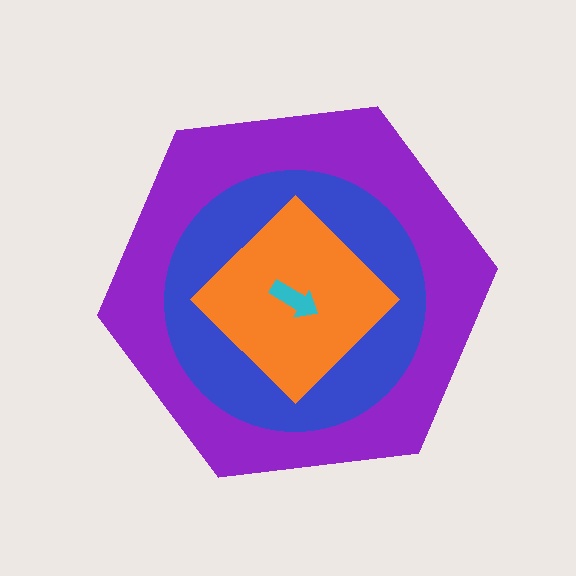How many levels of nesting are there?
4.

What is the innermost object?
The cyan arrow.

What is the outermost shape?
The purple hexagon.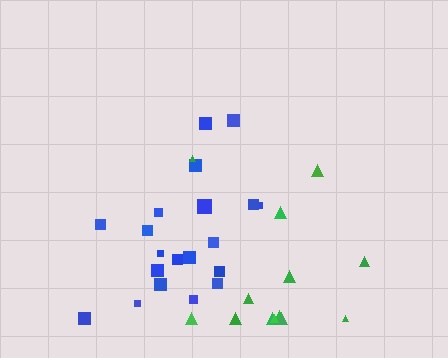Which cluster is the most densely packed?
Blue.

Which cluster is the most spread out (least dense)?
Green.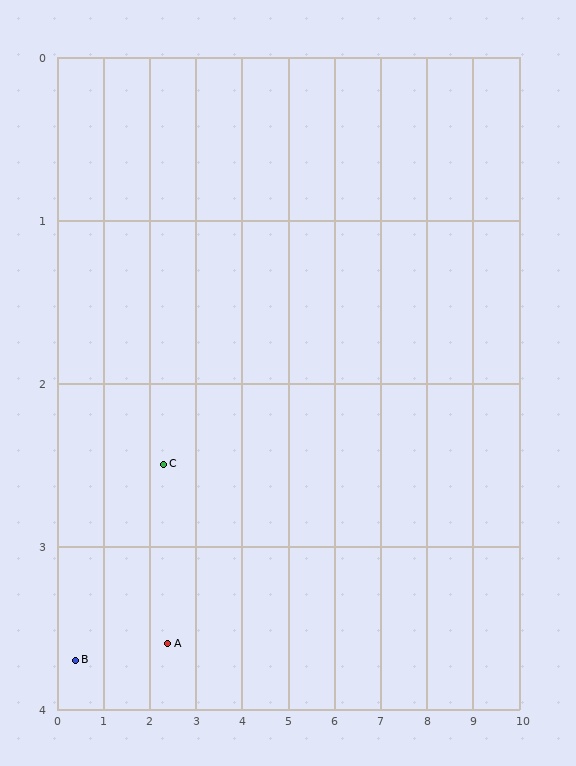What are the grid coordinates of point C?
Point C is at approximately (2.3, 2.5).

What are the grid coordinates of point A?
Point A is at approximately (2.4, 3.6).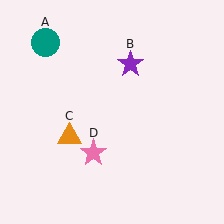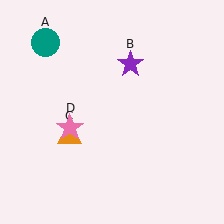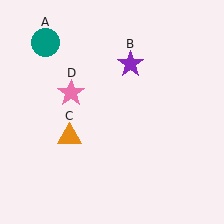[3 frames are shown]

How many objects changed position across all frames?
1 object changed position: pink star (object D).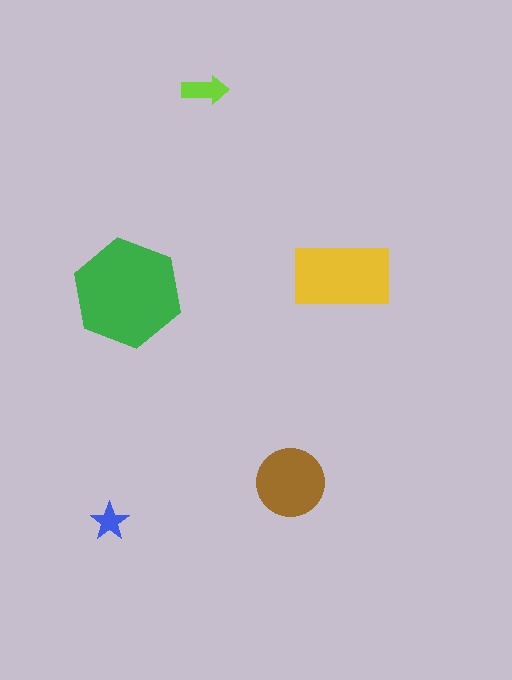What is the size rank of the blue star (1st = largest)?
5th.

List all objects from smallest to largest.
The blue star, the lime arrow, the brown circle, the yellow rectangle, the green hexagon.